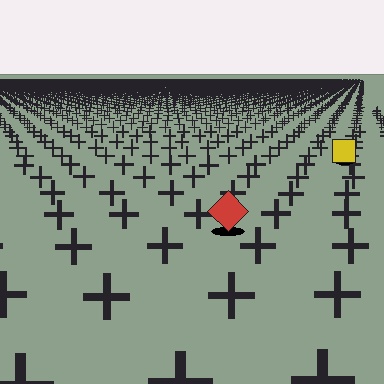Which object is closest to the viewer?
The red diamond is closest. The texture marks near it are larger and more spread out.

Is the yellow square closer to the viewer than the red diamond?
No. The red diamond is closer — you can tell from the texture gradient: the ground texture is coarser near it.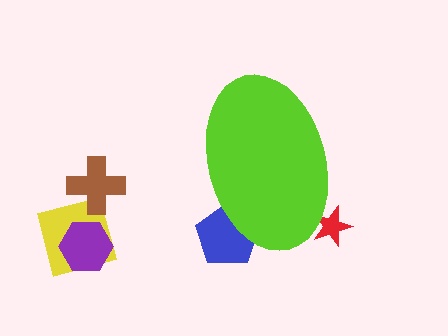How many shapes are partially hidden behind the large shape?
2 shapes are partially hidden.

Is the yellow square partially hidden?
No, the yellow square is fully visible.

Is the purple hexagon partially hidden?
No, the purple hexagon is fully visible.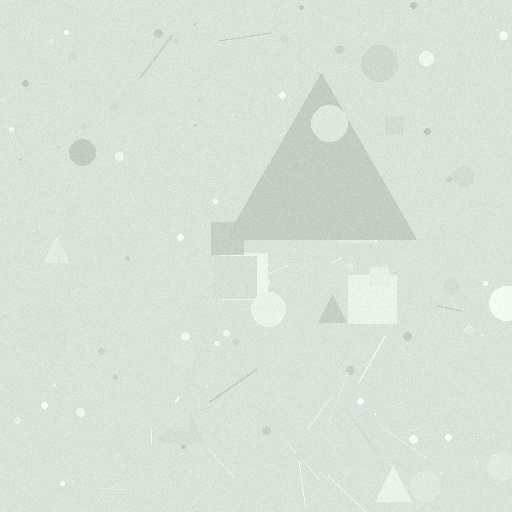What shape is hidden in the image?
A triangle is hidden in the image.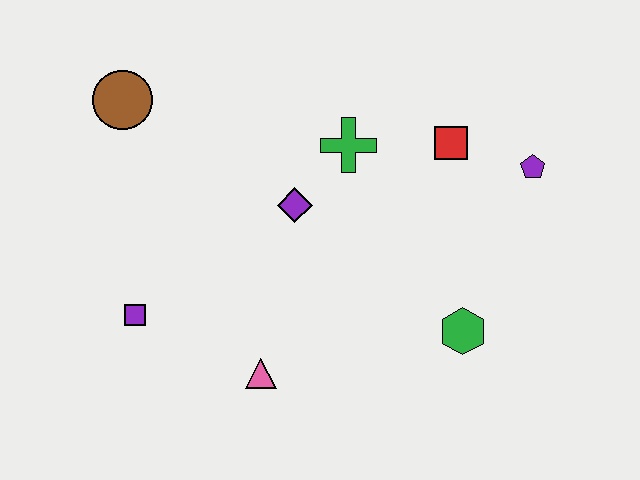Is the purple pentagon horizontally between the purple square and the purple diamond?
No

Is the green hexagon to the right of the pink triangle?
Yes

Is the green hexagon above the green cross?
No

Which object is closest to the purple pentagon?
The red square is closest to the purple pentagon.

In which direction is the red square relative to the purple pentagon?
The red square is to the left of the purple pentagon.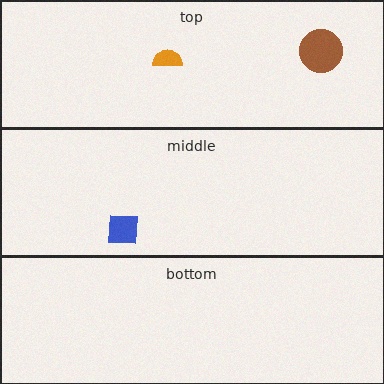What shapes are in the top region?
The orange semicircle, the brown circle.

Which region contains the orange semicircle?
The top region.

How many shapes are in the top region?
2.